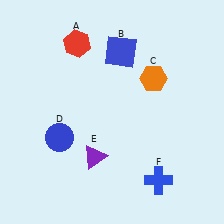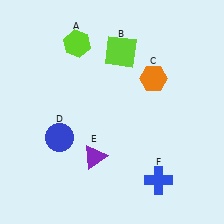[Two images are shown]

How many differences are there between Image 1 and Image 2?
There are 2 differences between the two images.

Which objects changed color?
A changed from red to lime. B changed from blue to lime.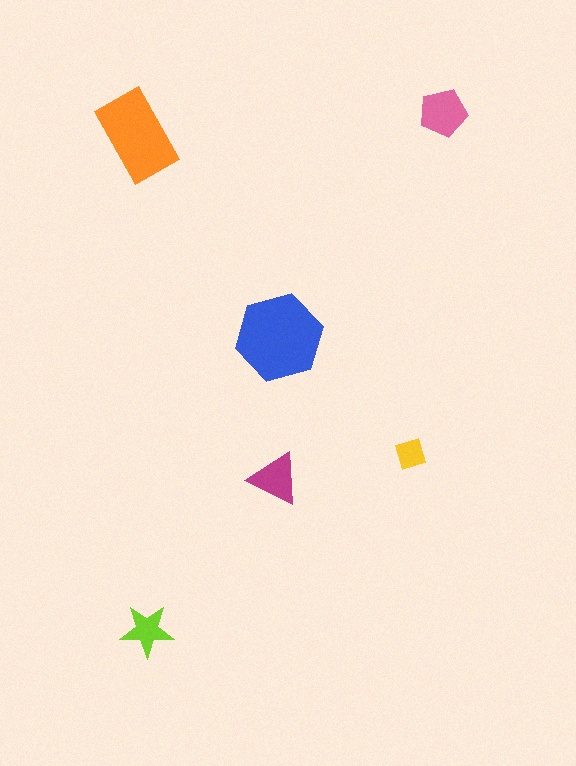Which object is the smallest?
The yellow diamond.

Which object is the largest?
The blue hexagon.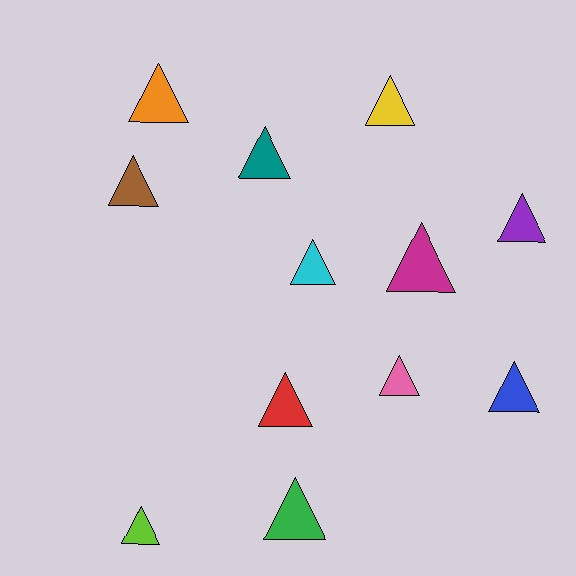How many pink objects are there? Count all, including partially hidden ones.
There is 1 pink object.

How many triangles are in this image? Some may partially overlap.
There are 12 triangles.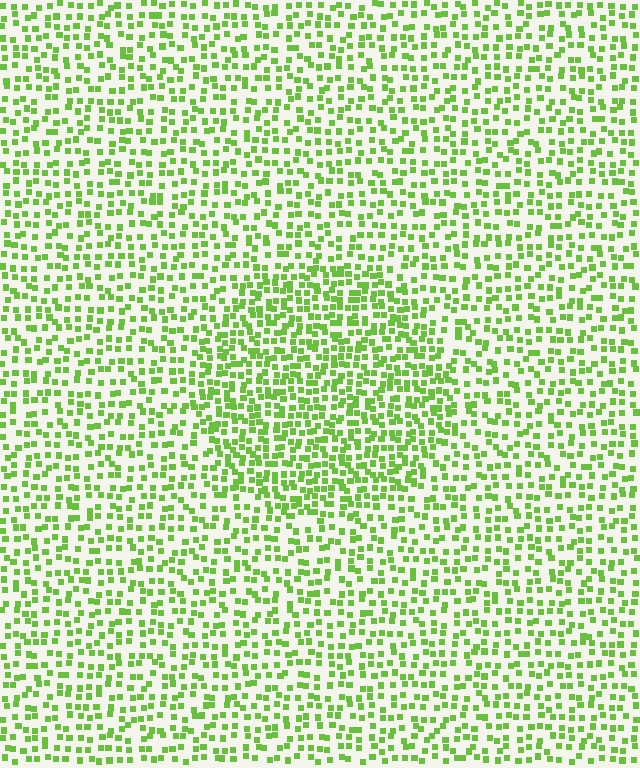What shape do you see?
I see a circle.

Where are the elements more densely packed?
The elements are more densely packed inside the circle boundary.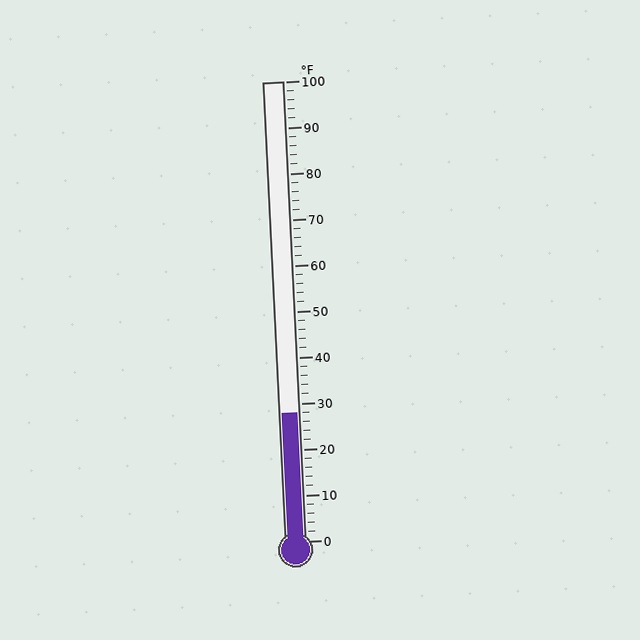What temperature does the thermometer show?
The thermometer shows approximately 28°F.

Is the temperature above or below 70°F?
The temperature is below 70°F.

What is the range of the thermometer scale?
The thermometer scale ranges from 0°F to 100°F.